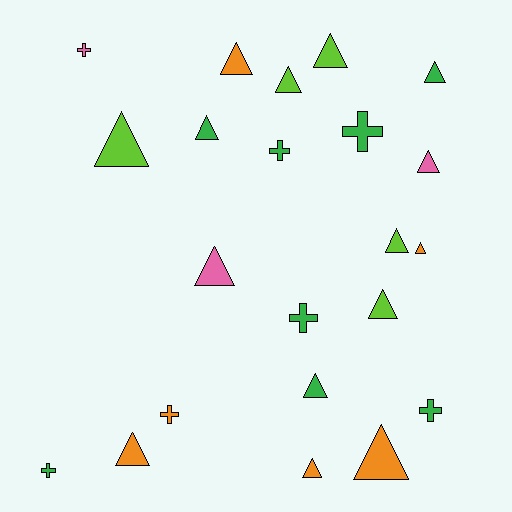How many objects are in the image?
There are 22 objects.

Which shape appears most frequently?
Triangle, with 15 objects.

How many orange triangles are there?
There are 5 orange triangles.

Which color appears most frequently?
Green, with 8 objects.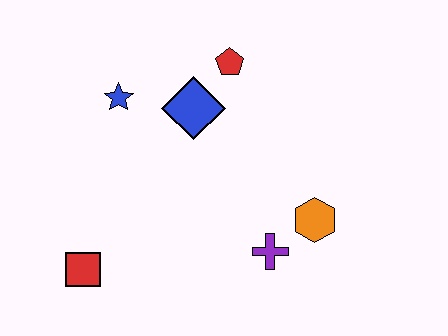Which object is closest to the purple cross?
The orange hexagon is closest to the purple cross.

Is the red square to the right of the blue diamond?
No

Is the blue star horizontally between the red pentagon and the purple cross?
No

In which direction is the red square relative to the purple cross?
The red square is to the left of the purple cross.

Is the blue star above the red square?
Yes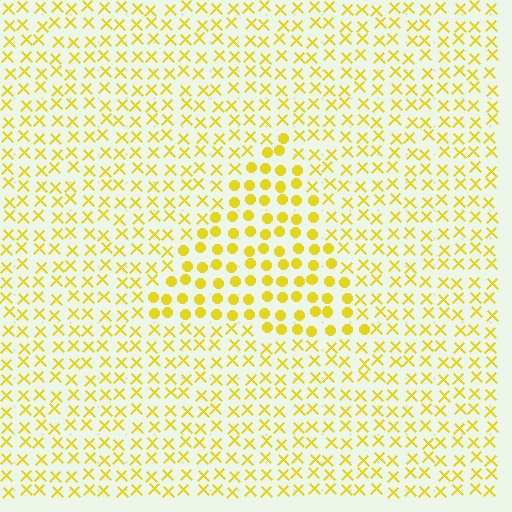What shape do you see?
I see a triangle.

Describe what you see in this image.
The image is filled with small yellow elements arranged in a uniform grid. A triangle-shaped region contains circles, while the surrounding area contains X marks. The boundary is defined purely by the change in element shape.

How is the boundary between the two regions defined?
The boundary is defined by a change in element shape: circles inside vs. X marks outside. All elements share the same color and spacing.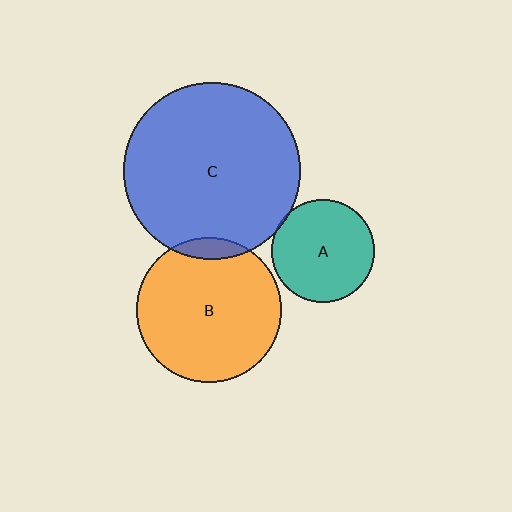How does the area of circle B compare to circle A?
Approximately 2.0 times.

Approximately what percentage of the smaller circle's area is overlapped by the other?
Approximately 5%.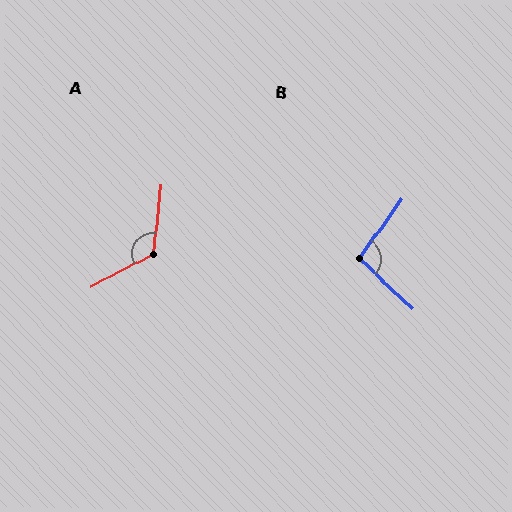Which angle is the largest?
A, at approximately 124 degrees.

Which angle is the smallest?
B, at approximately 98 degrees.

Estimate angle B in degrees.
Approximately 98 degrees.